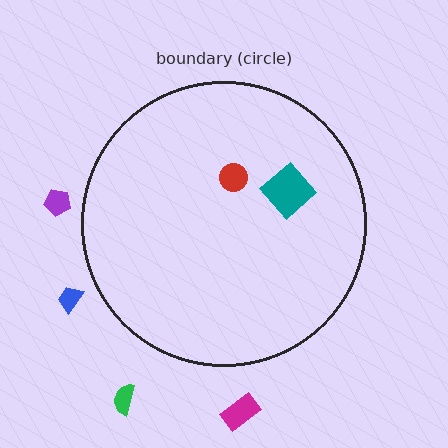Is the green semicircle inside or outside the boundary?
Outside.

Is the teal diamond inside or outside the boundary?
Inside.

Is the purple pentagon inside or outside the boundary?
Outside.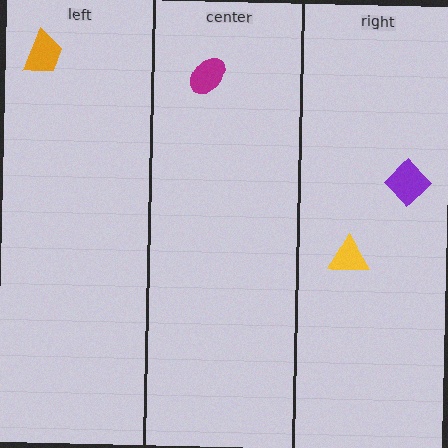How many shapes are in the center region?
1.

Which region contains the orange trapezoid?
The left region.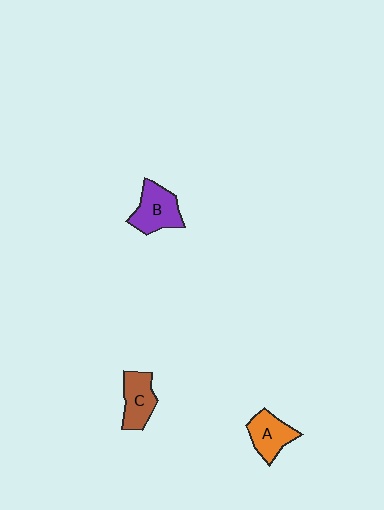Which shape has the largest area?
Shape B (purple).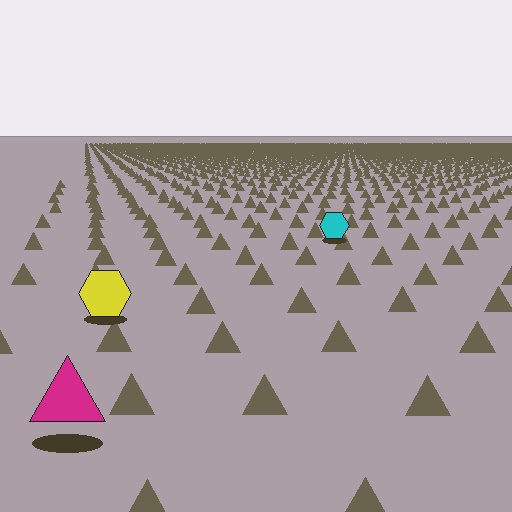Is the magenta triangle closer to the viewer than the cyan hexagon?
Yes. The magenta triangle is closer — you can tell from the texture gradient: the ground texture is coarser near it.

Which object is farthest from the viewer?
The cyan hexagon is farthest from the viewer. It appears smaller and the ground texture around it is denser.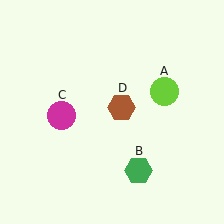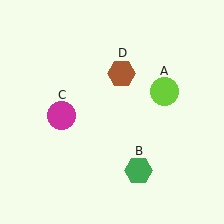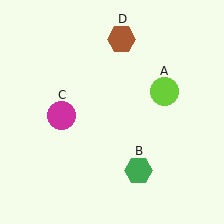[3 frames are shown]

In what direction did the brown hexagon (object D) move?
The brown hexagon (object D) moved up.